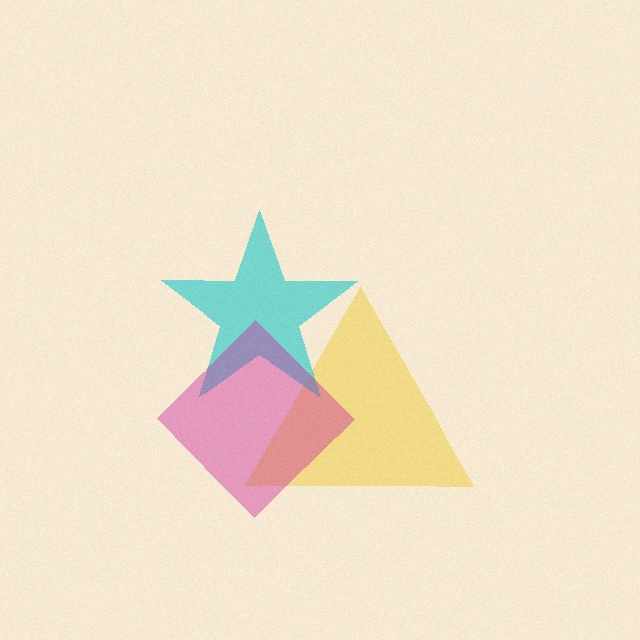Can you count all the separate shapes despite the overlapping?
Yes, there are 3 separate shapes.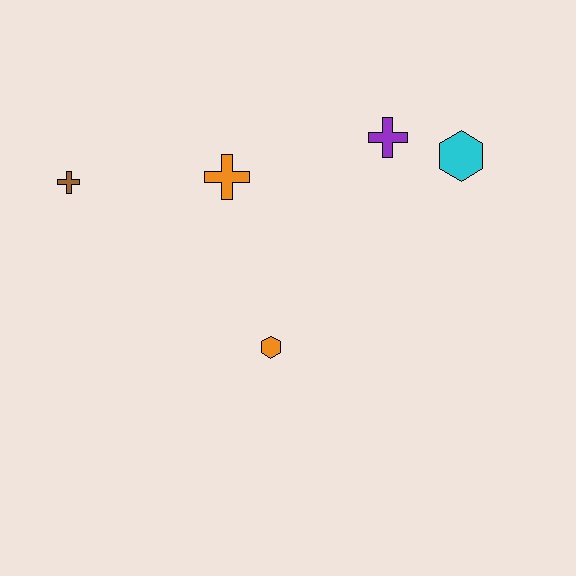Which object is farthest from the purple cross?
The brown cross is farthest from the purple cross.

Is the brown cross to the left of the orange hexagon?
Yes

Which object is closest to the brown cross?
The orange cross is closest to the brown cross.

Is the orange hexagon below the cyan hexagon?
Yes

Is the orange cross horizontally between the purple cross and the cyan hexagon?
No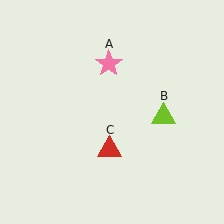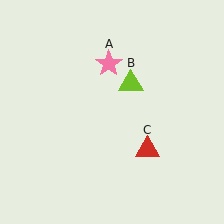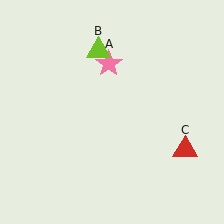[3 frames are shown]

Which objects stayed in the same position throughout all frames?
Pink star (object A) remained stationary.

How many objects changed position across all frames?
2 objects changed position: lime triangle (object B), red triangle (object C).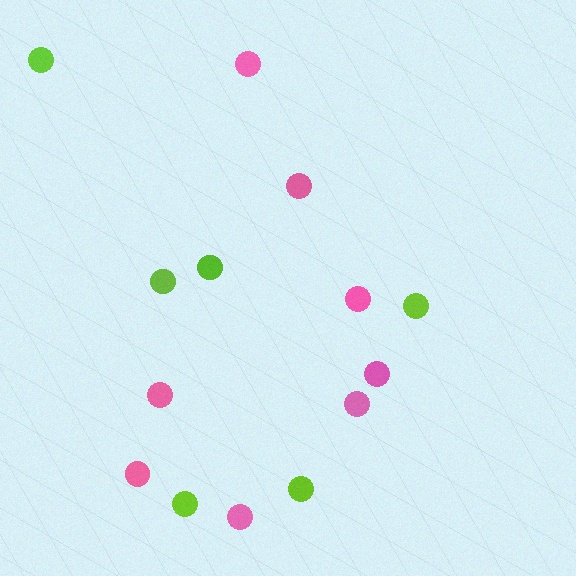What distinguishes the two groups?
There are 2 groups: one group of pink circles (8) and one group of lime circles (6).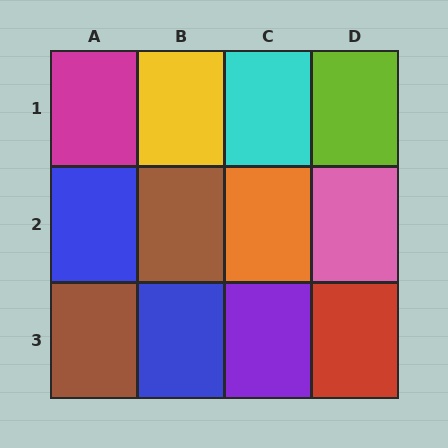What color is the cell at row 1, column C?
Cyan.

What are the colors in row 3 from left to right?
Brown, blue, purple, red.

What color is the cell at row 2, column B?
Brown.